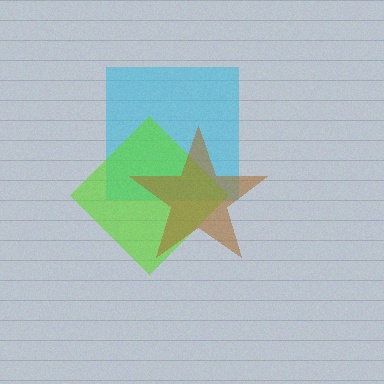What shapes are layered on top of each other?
The layered shapes are: a cyan square, a lime diamond, a brown star.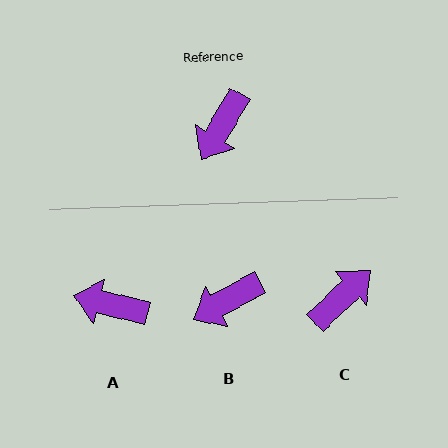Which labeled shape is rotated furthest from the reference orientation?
C, about 164 degrees away.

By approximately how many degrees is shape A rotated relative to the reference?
Approximately 72 degrees clockwise.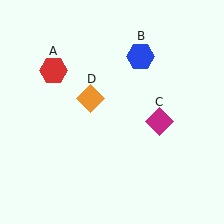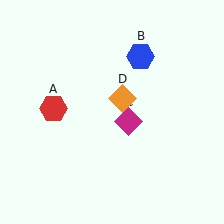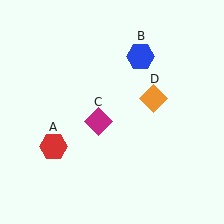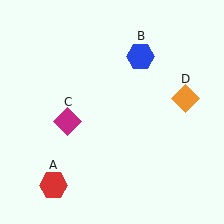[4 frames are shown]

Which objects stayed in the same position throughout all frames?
Blue hexagon (object B) remained stationary.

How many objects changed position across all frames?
3 objects changed position: red hexagon (object A), magenta diamond (object C), orange diamond (object D).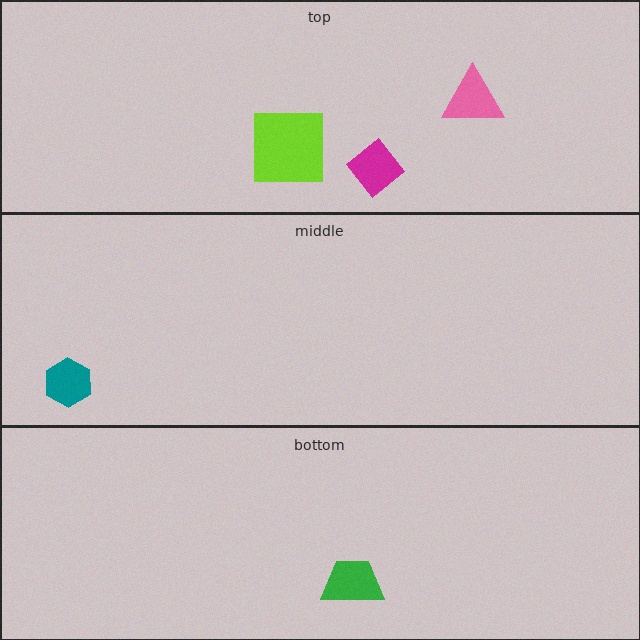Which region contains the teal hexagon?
The middle region.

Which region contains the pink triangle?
The top region.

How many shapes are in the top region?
3.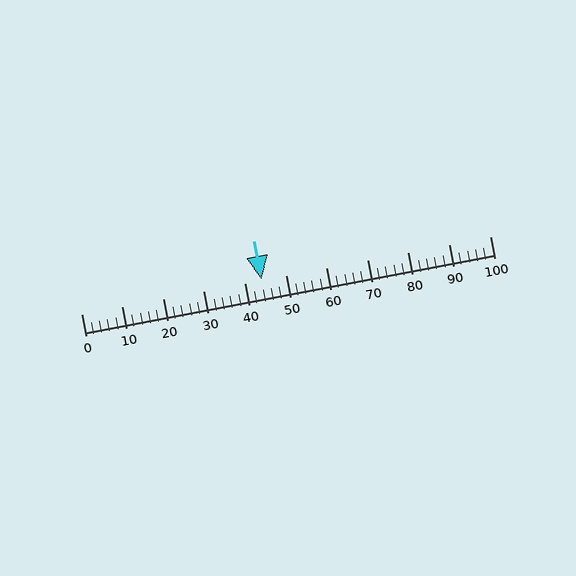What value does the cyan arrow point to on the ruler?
The cyan arrow points to approximately 44.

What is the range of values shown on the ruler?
The ruler shows values from 0 to 100.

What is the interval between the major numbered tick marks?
The major tick marks are spaced 10 units apart.